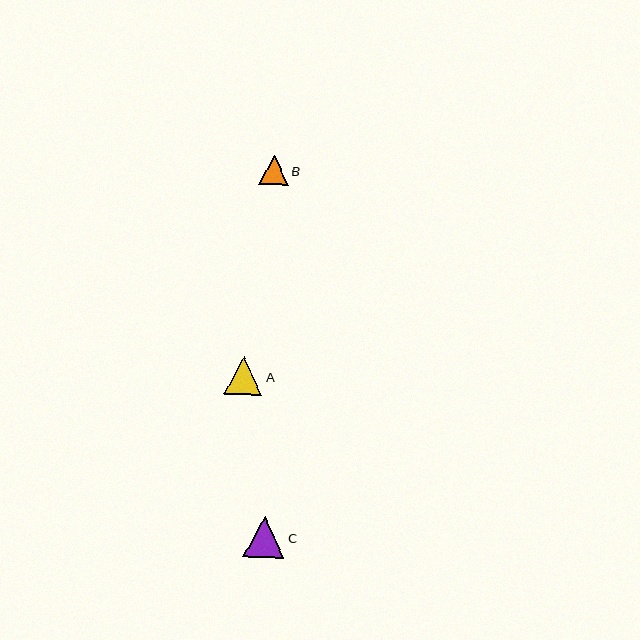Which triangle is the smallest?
Triangle B is the smallest with a size of approximately 30 pixels.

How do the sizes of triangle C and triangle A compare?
Triangle C and triangle A are approximately the same size.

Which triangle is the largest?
Triangle C is the largest with a size of approximately 41 pixels.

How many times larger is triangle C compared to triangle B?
Triangle C is approximately 1.4 times the size of triangle B.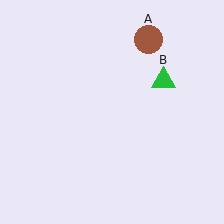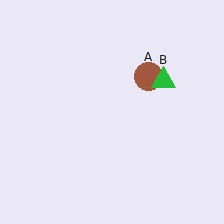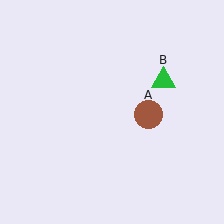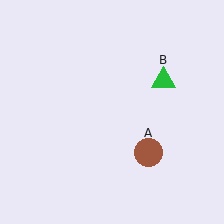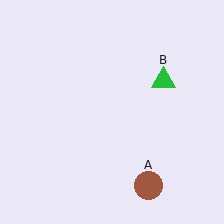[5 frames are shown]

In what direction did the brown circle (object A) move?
The brown circle (object A) moved down.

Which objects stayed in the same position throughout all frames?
Green triangle (object B) remained stationary.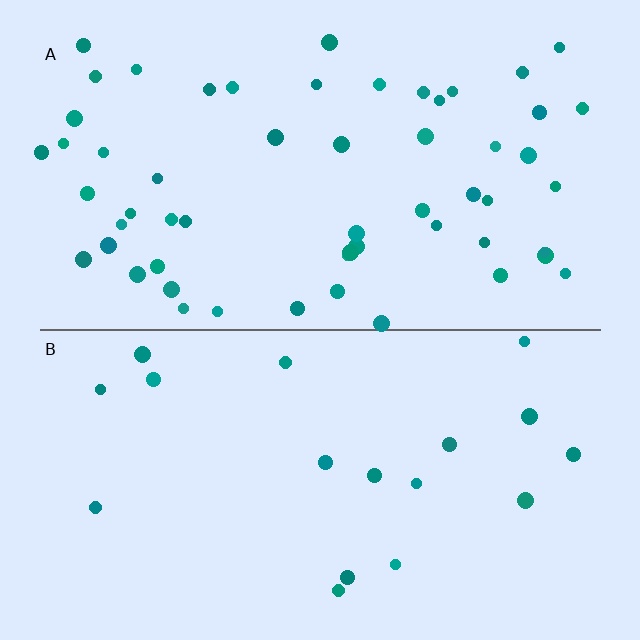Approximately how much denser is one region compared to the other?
Approximately 3.1× — region A over region B.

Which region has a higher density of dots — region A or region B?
A (the top).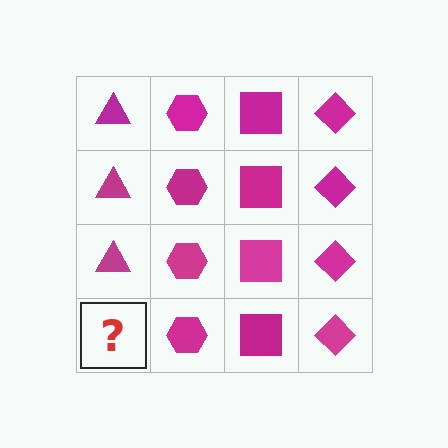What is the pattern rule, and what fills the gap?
The rule is that each column has a consistent shape. The gap should be filled with a magenta triangle.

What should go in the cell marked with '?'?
The missing cell should contain a magenta triangle.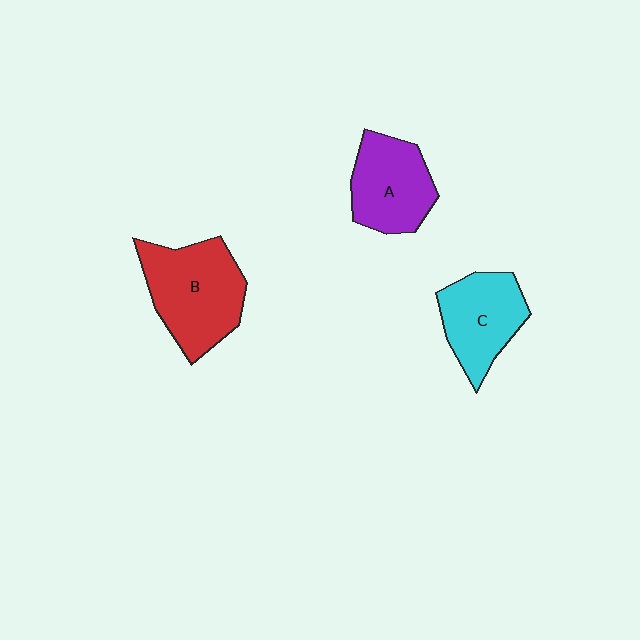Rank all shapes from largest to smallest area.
From largest to smallest: B (red), A (purple), C (cyan).